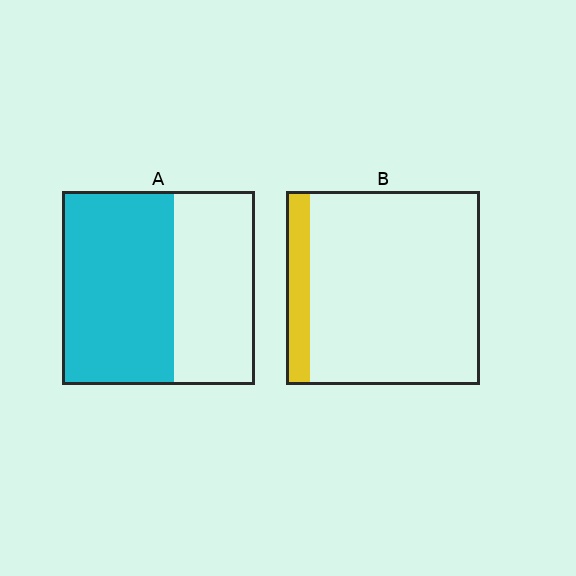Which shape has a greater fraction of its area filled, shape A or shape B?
Shape A.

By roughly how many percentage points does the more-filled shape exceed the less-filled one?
By roughly 45 percentage points (A over B).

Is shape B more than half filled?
No.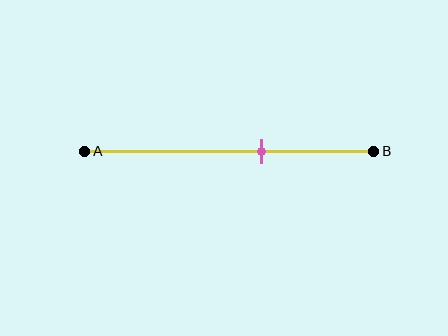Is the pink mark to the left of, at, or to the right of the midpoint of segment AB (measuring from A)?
The pink mark is to the right of the midpoint of segment AB.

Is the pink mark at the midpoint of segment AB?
No, the mark is at about 60% from A, not at the 50% midpoint.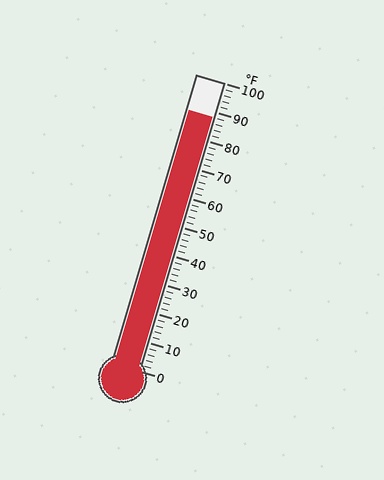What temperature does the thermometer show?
The thermometer shows approximately 88°F.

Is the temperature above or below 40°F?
The temperature is above 40°F.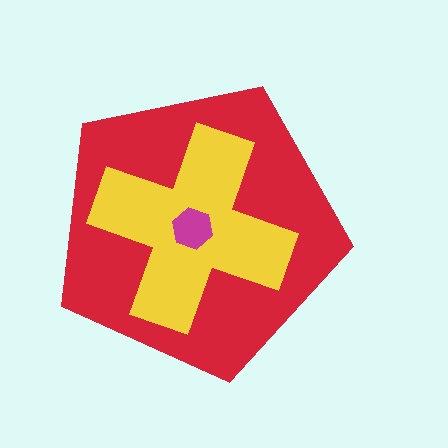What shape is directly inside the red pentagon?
The yellow cross.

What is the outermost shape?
The red pentagon.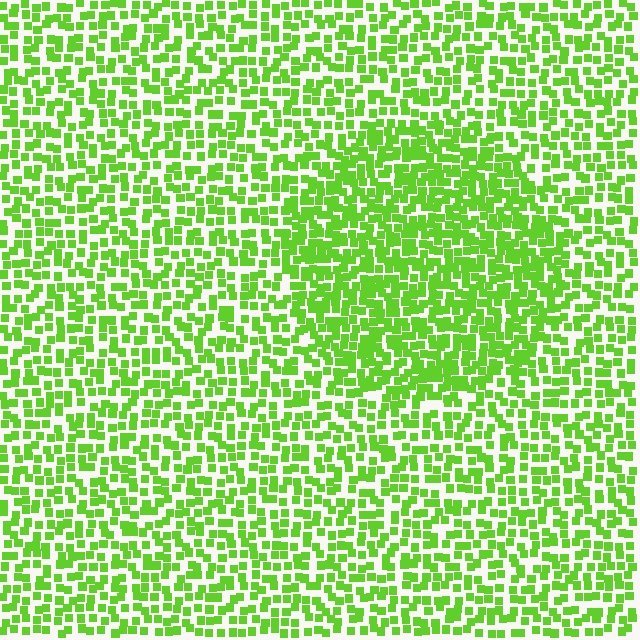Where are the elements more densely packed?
The elements are more densely packed inside the circle boundary.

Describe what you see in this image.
The image contains small lime elements arranged at two different densities. A circle-shaped region is visible where the elements are more densely packed than the surrounding area.